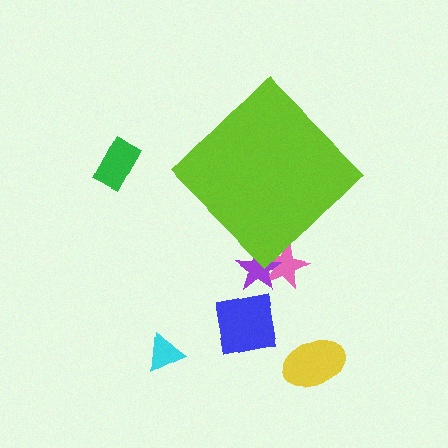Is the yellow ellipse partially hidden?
No, the yellow ellipse is fully visible.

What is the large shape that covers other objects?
A lime diamond.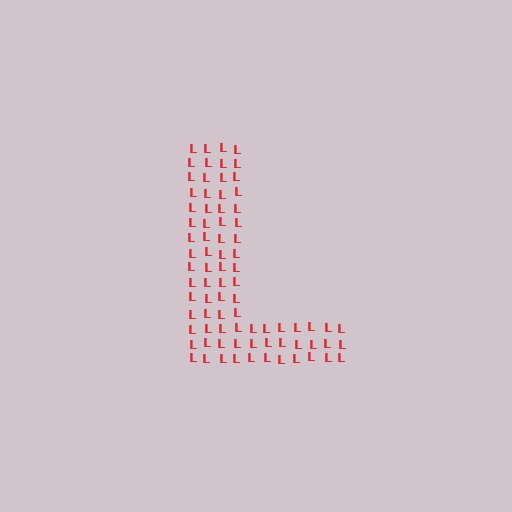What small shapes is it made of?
It is made of small letter L's.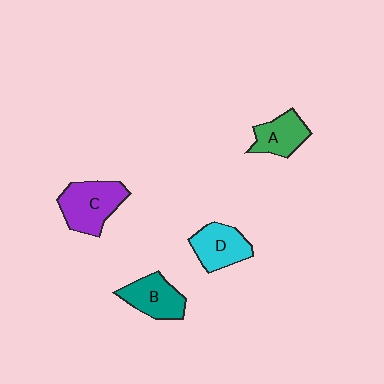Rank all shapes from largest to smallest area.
From largest to smallest: C (purple), D (cyan), B (teal), A (green).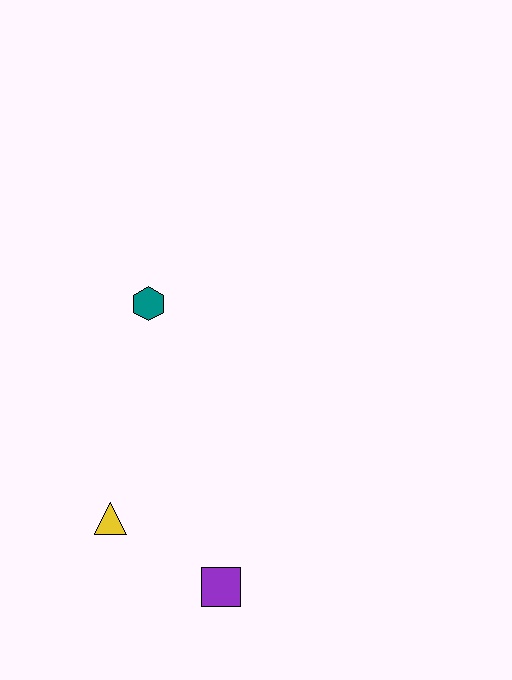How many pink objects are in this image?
There are no pink objects.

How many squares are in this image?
There is 1 square.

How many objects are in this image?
There are 3 objects.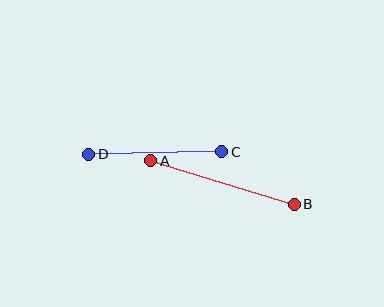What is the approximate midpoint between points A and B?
The midpoint is at approximately (223, 183) pixels.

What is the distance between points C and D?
The distance is approximately 133 pixels.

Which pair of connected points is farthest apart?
Points A and B are farthest apart.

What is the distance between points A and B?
The distance is approximately 150 pixels.